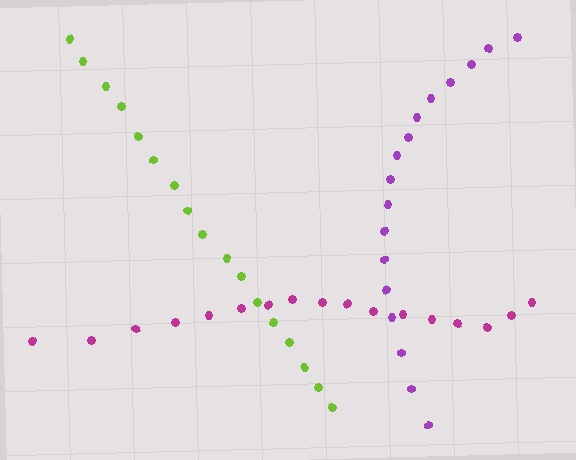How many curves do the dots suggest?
There are 3 distinct paths.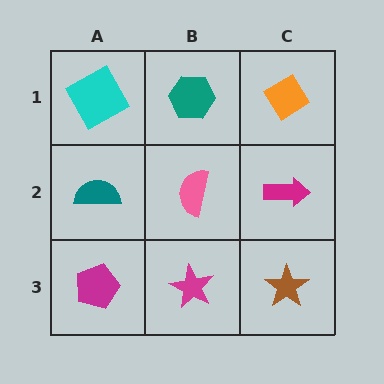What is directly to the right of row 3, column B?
A brown star.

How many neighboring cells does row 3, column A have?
2.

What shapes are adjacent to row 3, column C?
A magenta arrow (row 2, column C), a magenta star (row 3, column B).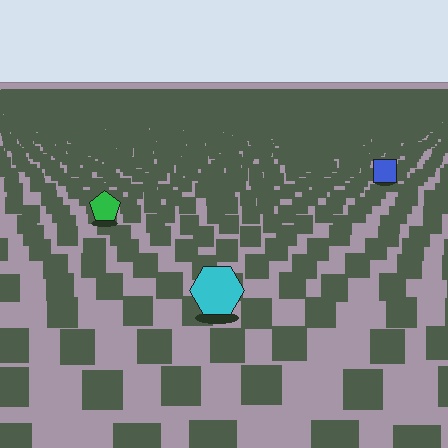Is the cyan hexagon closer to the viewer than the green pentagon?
Yes. The cyan hexagon is closer — you can tell from the texture gradient: the ground texture is coarser near it.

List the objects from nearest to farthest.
From nearest to farthest: the cyan hexagon, the green pentagon, the blue square.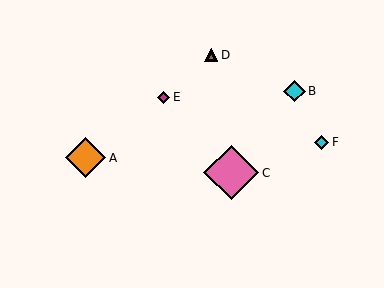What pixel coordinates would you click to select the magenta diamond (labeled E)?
Click at (164, 97) to select the magenta diamond E.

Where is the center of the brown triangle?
The center of the brown triangle is at (211, 55).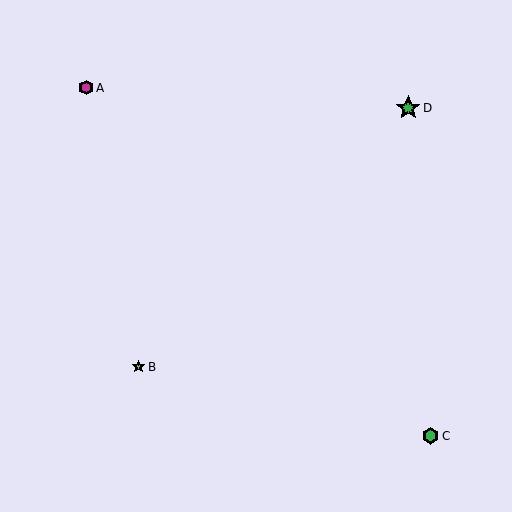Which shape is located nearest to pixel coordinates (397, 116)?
The green star (labeled D) at (408, 108) is nearest to that location.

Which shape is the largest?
The green star (labeled D) is the largest.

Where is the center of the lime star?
The center of the lime star is at (138, 367).